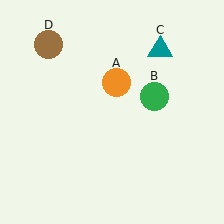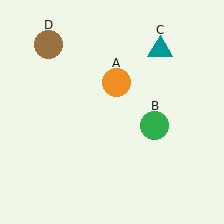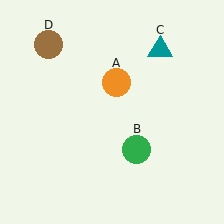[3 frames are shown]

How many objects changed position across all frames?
1 object changed position: green circle (object B).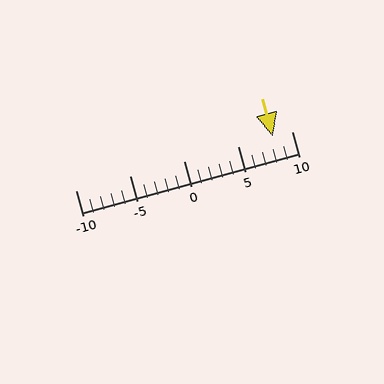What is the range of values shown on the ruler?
The ruler shows values from -10 to 10.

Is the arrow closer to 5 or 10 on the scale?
The arrow is closer to 10.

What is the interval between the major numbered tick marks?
The major tick marks are spaced 5 units apart.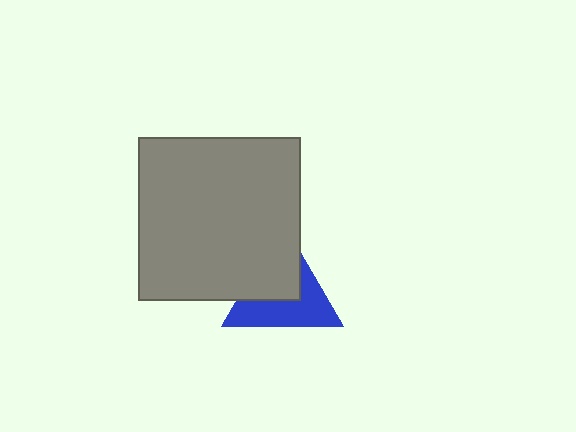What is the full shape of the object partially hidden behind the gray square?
The partially hidden object is a blue triangle.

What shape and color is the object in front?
The object in front is a gray square.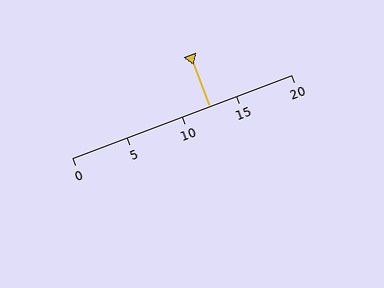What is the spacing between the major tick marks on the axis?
The major ticks are spaced 5 apart.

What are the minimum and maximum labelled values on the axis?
The axis runs from 0 to 20.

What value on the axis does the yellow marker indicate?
The marker indicates approximately 12.5.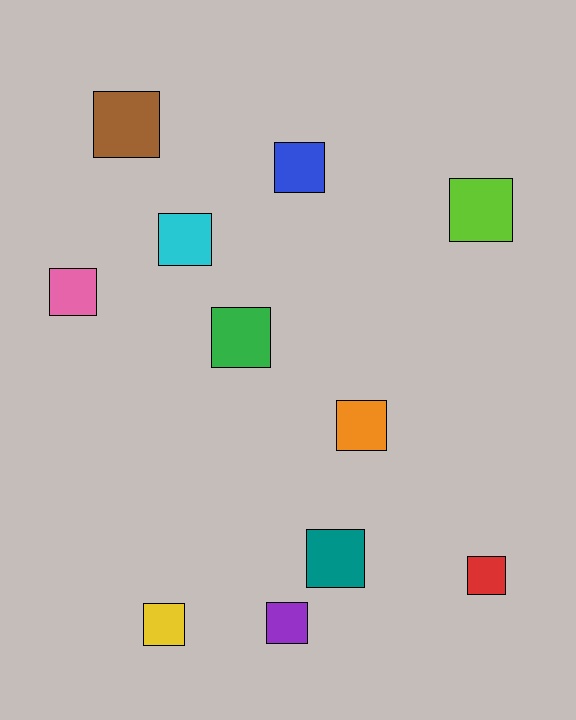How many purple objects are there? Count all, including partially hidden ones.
There is 1 purple object.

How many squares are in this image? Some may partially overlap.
There are 11 squares.